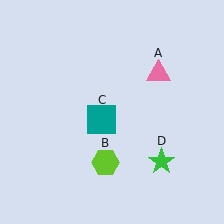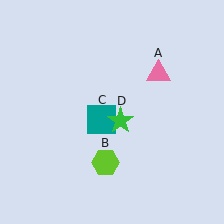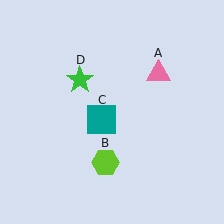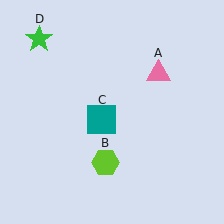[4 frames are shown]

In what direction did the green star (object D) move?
The green star (object D) moved up and to the left.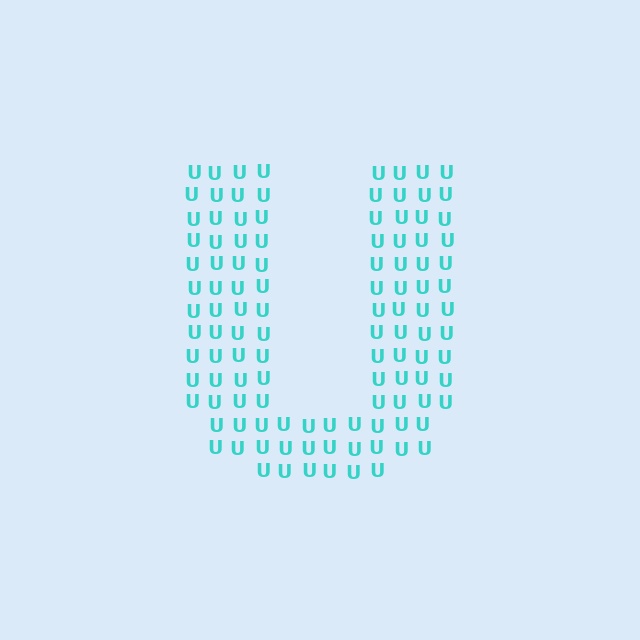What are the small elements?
The small elements are letter U's.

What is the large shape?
The large shape is the letter U.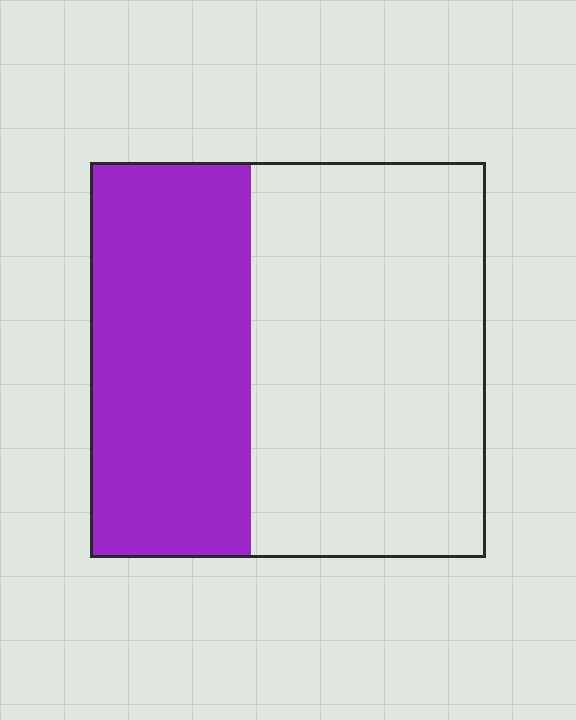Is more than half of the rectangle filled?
No.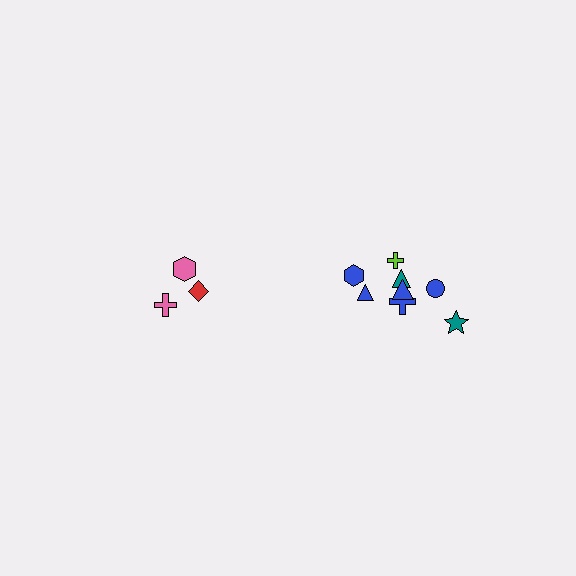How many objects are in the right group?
There are 8 objects.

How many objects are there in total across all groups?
There are 11 objects.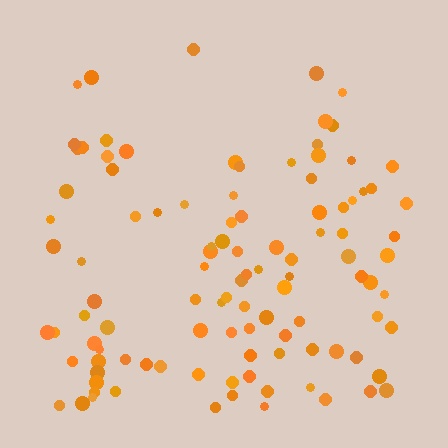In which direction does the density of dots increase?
From top to bottom, with the bottom side densest.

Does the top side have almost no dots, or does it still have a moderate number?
Still a moderate number, just noticeably fewer than the bottom.